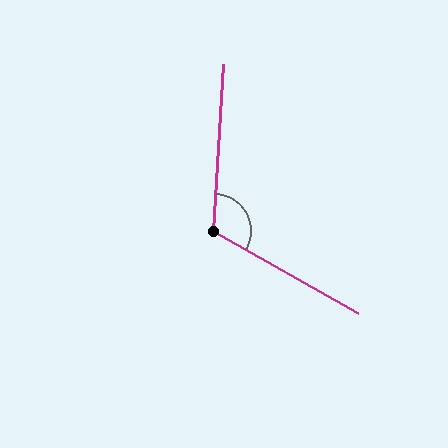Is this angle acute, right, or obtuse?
It is obtuse.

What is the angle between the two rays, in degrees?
Approximately 116 degrees.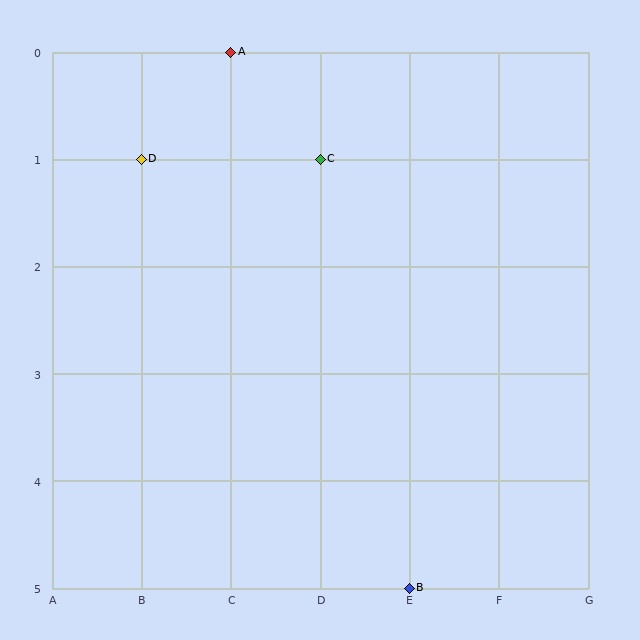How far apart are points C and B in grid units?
Points C and B are 1 column and 4 rows apart (about 4.1 grid units diagonally).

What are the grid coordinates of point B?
Point B is at grid coordinates (E, 5).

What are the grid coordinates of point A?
Point A is at grid coordinates (C, 0).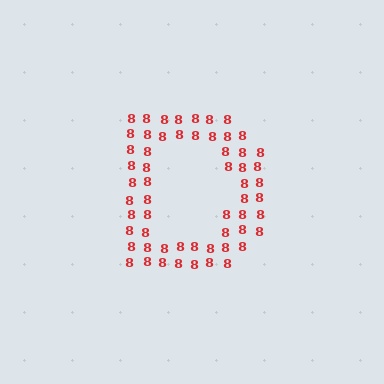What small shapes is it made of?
It is made of small digit 8's.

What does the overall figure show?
The overall figure shows the letter D.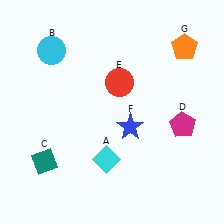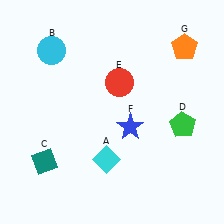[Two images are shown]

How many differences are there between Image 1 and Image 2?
There is 1 difference between the two images.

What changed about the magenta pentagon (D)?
In Image 1, D is magenta. In Image 2, it changed to green.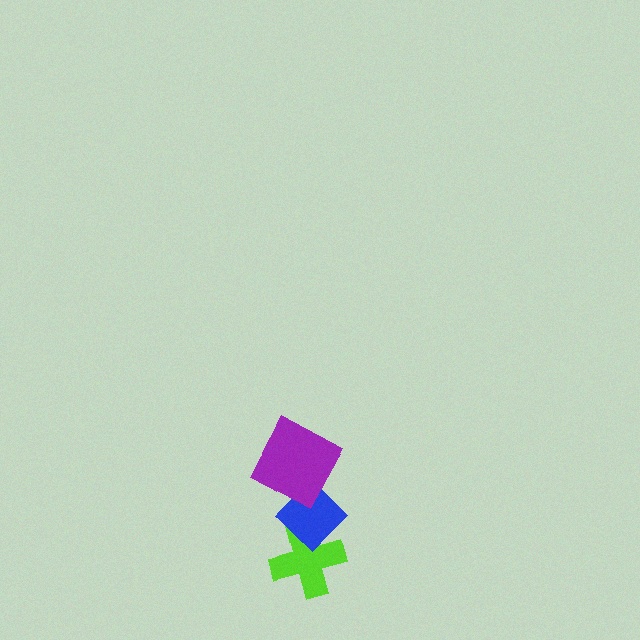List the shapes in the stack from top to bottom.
From top to bottom: the purple square, the blue diamond, the lime cross.